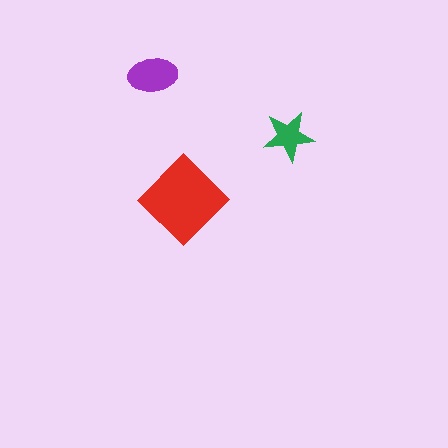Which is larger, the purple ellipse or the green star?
The purple ellipse.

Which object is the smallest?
The green star.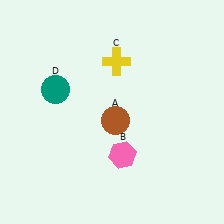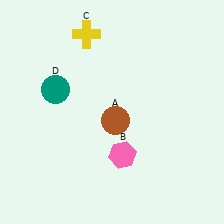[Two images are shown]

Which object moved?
The yellow cross (C) moved left.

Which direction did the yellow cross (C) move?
The yellow cross (C) moved left.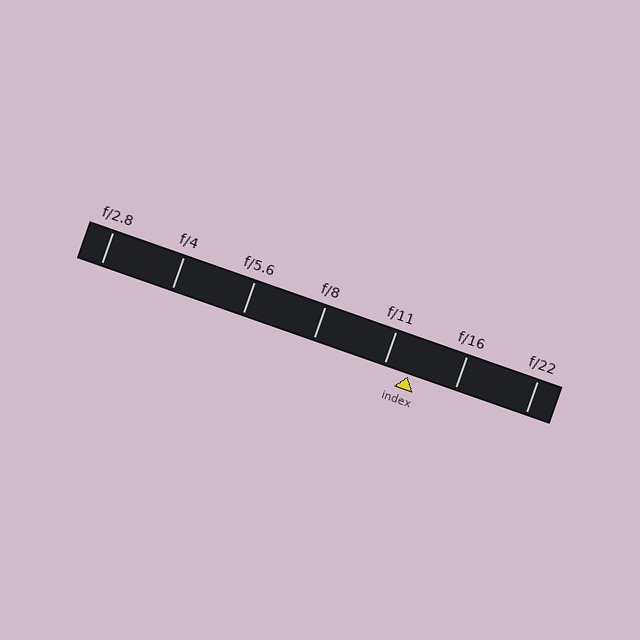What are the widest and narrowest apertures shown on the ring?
The widest aperture shown is f/2.8 and the narrowest is f/22.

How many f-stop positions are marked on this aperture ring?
There are 7 f-stop positions marked.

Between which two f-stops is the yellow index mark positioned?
The index mark is between f/11 and f/16.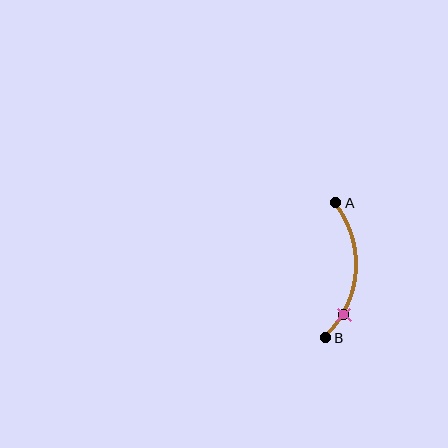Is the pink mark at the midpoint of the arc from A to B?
No. The pink mark lies on the arc but is closer to endpoint B. The arc midpoint would be at the point on the curve equidistant along the arc from both A and B.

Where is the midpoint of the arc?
The arc midpoint is the point on the curve farthest from the straight line joining A and B. It sits to the right of that line.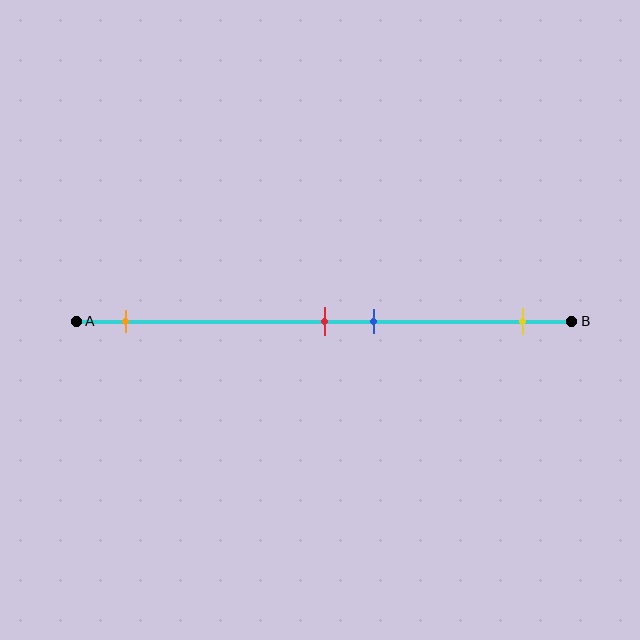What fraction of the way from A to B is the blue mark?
The blue mark is approximately 60% (0.6) of the way from A to B.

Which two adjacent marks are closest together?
The red and blue marks are the closest adjacent pair.